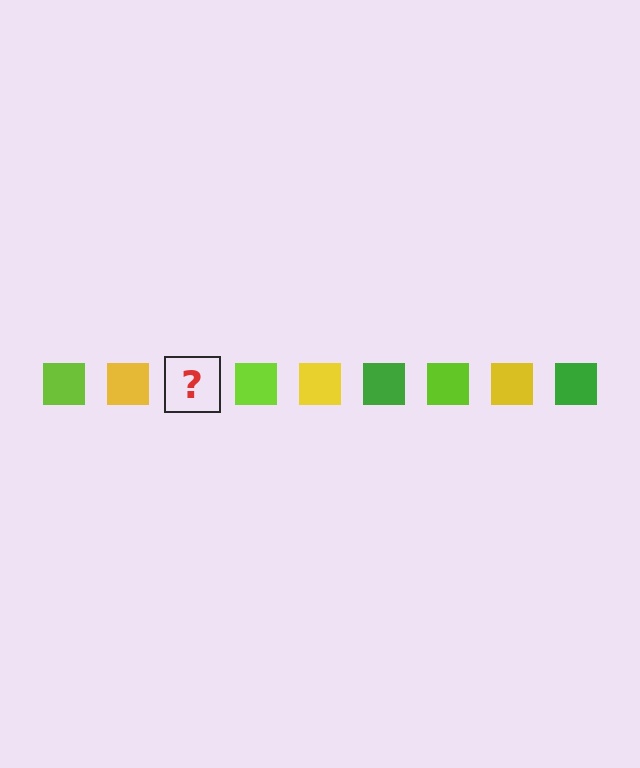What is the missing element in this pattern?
The missing element is a green square.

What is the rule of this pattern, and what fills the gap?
The rule is that the pattern cycles through lime, yellow, green squares. The gap should be filled with a green square.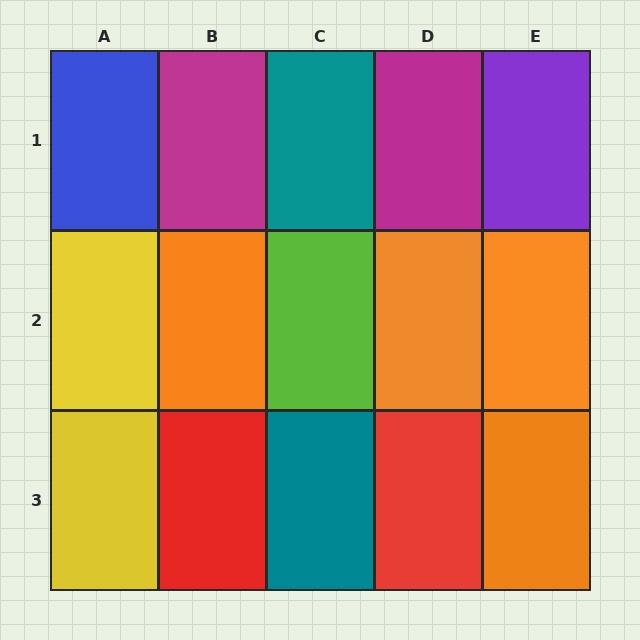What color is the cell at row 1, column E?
Purple.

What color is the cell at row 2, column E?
Orange.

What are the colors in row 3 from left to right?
Yellow, red, teal, red, orange.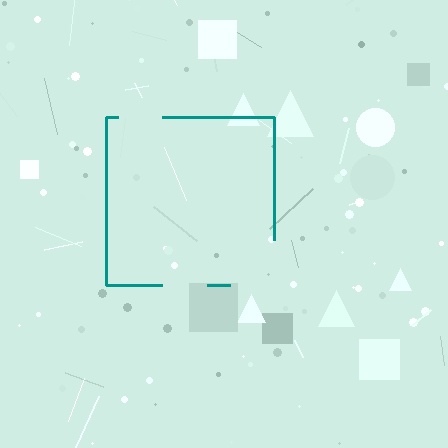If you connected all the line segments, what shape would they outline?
They would outline a square.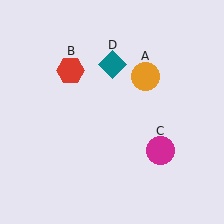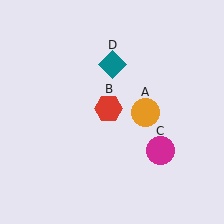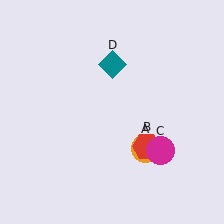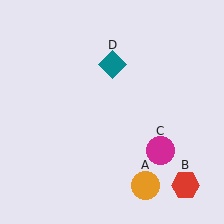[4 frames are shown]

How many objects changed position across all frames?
2 objects changed position: orange circle (object A), red hexagon (object B).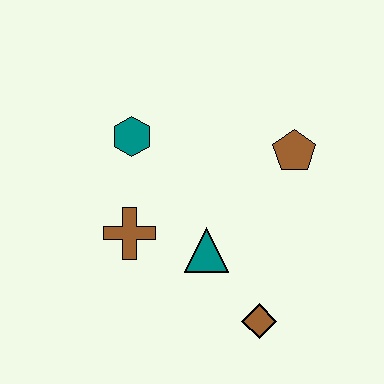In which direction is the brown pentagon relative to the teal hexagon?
The brown pentagon is to the right of the teal hexagon.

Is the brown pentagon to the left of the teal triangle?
No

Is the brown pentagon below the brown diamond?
No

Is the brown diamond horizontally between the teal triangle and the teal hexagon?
No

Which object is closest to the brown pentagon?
The teal triangle is closest to the brown pentagon.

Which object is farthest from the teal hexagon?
The brown diamond is farthest from the teal hexagon.